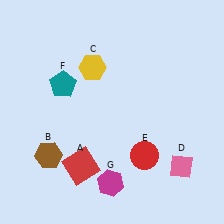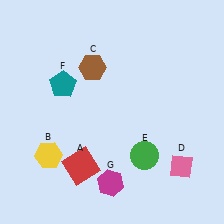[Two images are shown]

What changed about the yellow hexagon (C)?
In Image 1, C is yellow. In Image 2, it changed to brown.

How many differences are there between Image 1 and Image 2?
There are 3 differences between the two images.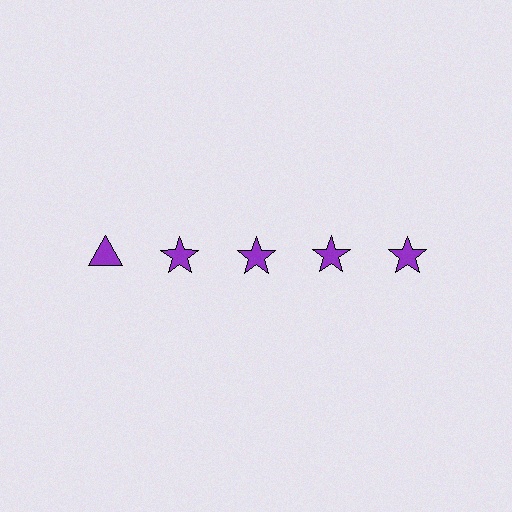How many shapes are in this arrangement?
There are 5 shapes arranged in a grid pattern.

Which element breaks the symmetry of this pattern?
The purple triangle in the top row, leftmost column breaks the symmetry. All other shapes are purple stars.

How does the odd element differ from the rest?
It has a different shape: triangle instead of star.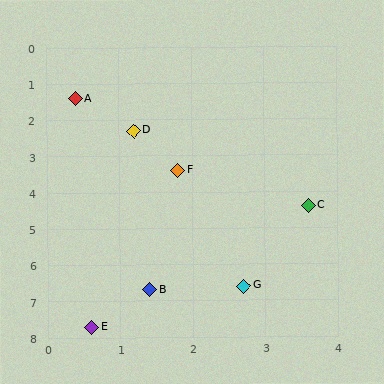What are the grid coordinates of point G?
Point G is at approximately (2.7, 6.6).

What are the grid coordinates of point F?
Point F is at approximately (1.8, 3.4).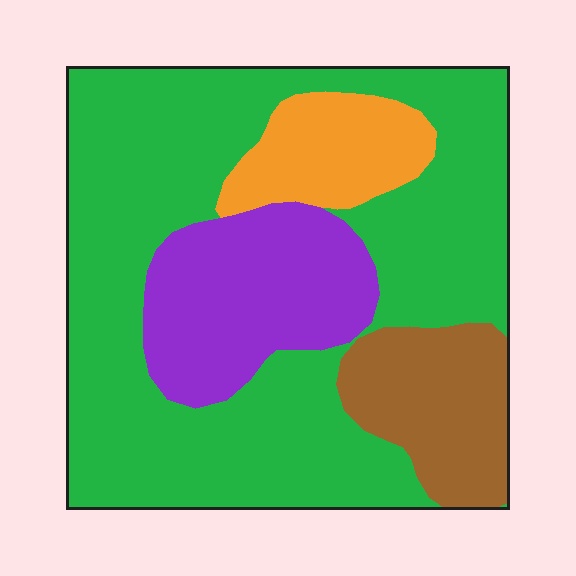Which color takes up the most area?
Green, at roughly 60%.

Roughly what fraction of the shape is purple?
Purple covers around 20% of the shape.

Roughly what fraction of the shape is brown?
Brown covers roughly 10% of the shape.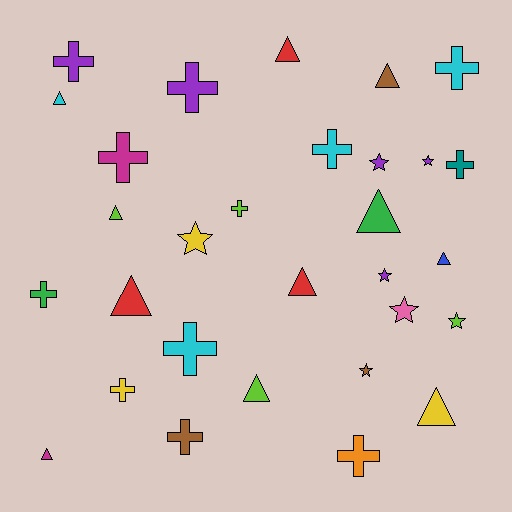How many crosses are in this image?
There are 12 crosses.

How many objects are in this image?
There are 30 objects.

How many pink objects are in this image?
There is 1 pink object.